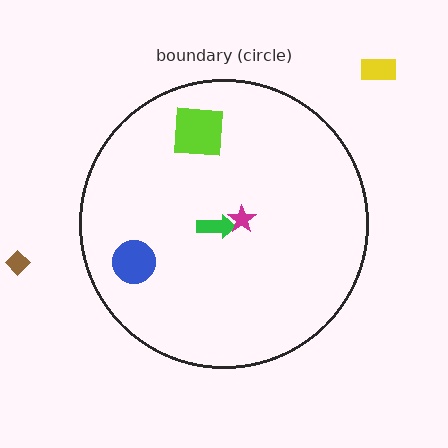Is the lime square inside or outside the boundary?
Inside.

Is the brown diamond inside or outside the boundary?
Outside.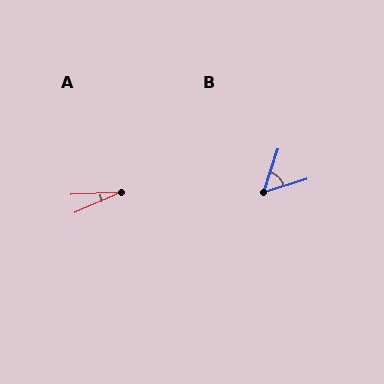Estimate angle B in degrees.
Approximately 54 degrees.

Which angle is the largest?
B, at approximately 54 degrees.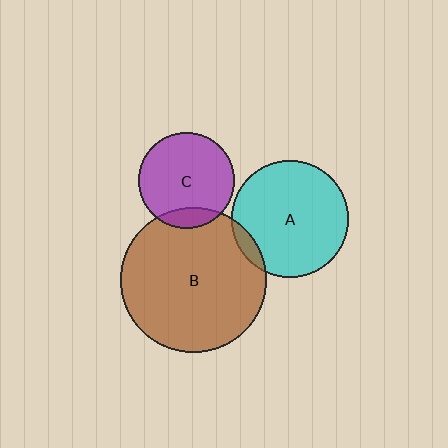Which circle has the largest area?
Circle B (brown).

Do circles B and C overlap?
Yes.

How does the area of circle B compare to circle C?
Approximately 2.3 times.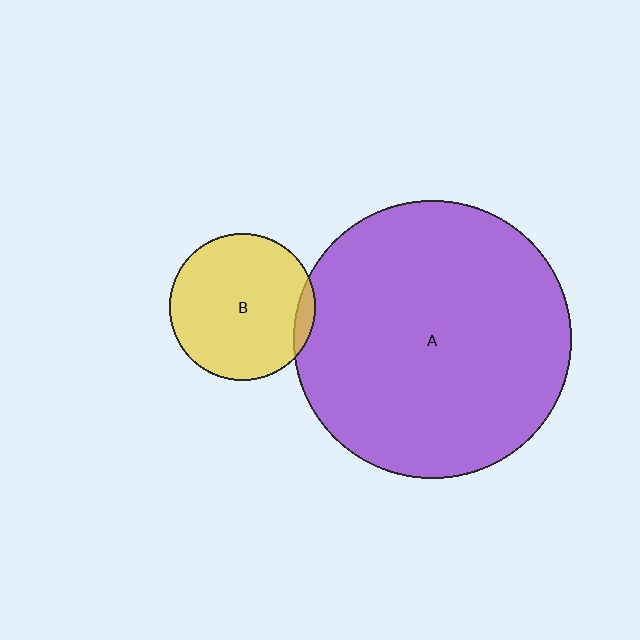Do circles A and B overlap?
Yes.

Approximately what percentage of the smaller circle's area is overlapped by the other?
Approximately 5%.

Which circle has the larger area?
Circle A (purple).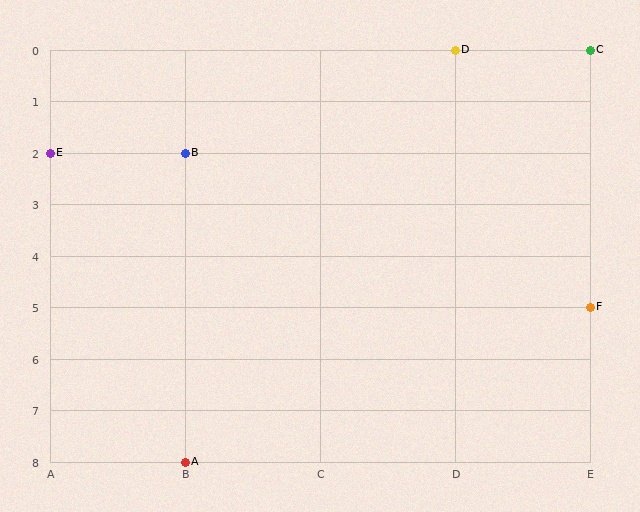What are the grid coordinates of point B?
Point B is at grid coordinates (B, 2).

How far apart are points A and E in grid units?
Points A and E are 1 column and 6 rows apart (about 6.1 grid units diagonally).